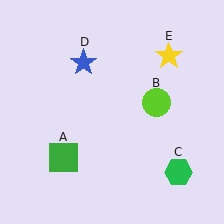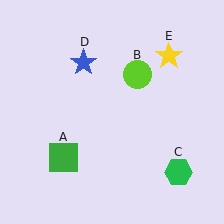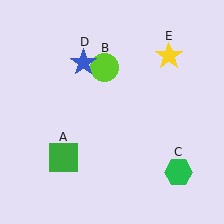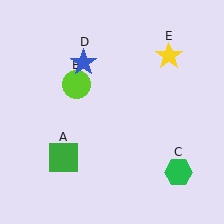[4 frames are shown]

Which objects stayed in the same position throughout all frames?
Green square (object A) and green hexagon (object C) and blue star (object D) and yellow star (object E) remained stationary.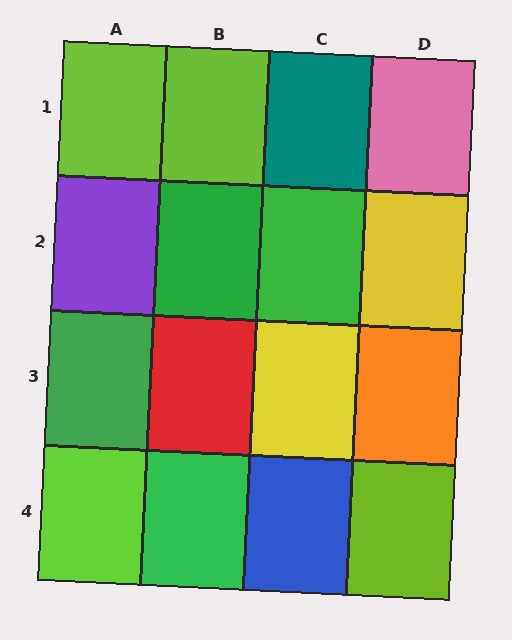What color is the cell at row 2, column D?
Yellow.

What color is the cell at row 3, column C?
Yellow.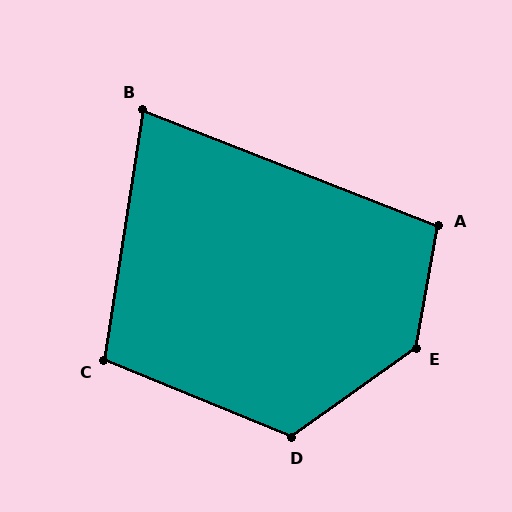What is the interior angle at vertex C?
Approximately 103 degrees (obtuse).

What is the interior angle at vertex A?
Approximately 101 degrees (obtuse).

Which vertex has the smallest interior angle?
B, at approximately 78 degrees.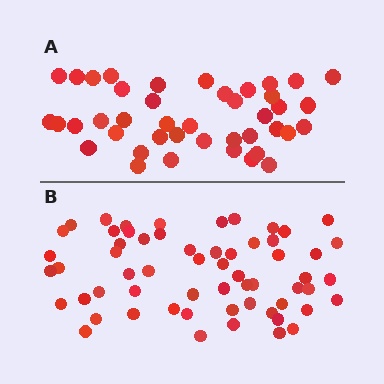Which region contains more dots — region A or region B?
Region B (the bottom region) has more dots.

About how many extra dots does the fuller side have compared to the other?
Region B has approximately 20 more dots than region A.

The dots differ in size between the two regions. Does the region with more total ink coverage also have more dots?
No. Region A has more total ink coverage because its dots are larger, but region B actually contains more individual dots. Total area can be misleading — the number of items is what matters here.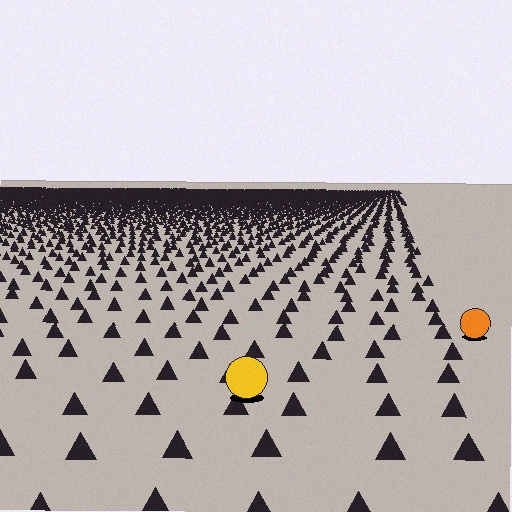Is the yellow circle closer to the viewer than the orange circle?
Yes. The yellow circle is closer — you can tell from the texture gradient: the ground texture is coarser near it.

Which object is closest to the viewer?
The yellow circle is closest. The texture marks near it are larger and more spread out.